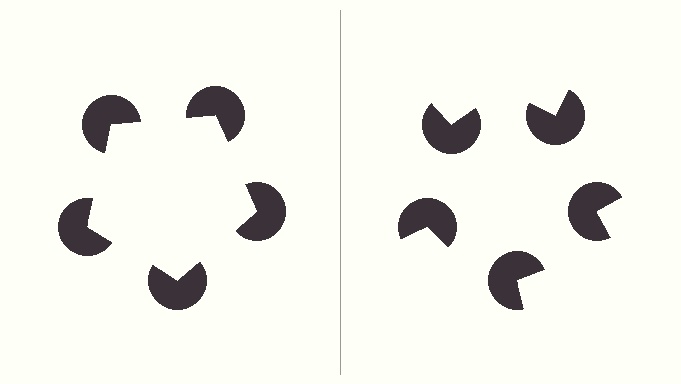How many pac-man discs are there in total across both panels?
10 — 5 on each side.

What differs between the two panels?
The pac-man discs are positioned identically on both sides; only the wedge orientations differ. On the left they align to a pentagon; on the right they are misaligned.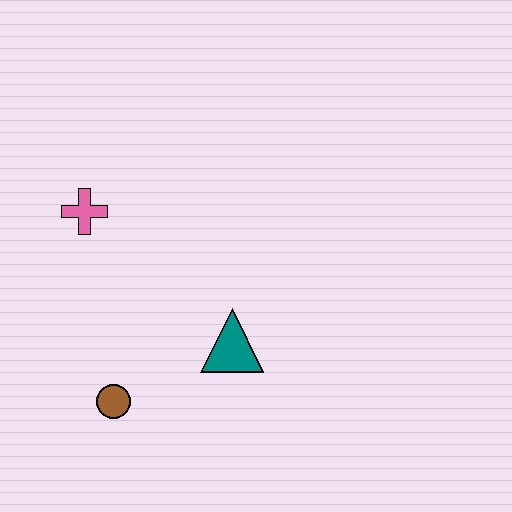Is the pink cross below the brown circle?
No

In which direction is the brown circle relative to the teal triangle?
The brown circle is to the left of the teal triangle.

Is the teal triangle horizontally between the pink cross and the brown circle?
No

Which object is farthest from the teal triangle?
The pink cross is farthest from the teal triangle.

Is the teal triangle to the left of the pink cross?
No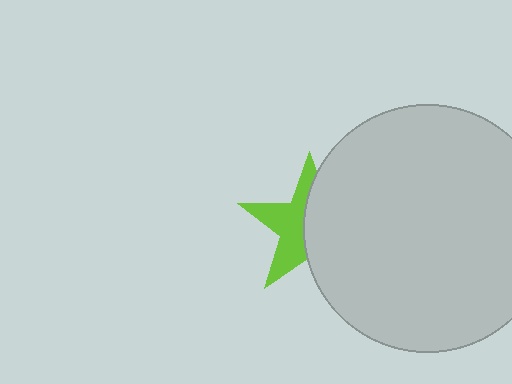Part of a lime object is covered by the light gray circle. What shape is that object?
It is a star.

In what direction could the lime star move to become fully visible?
The lime star could move left. That would shift it out from behind the light gray circle entirely.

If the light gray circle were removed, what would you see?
You would see the complete lime star.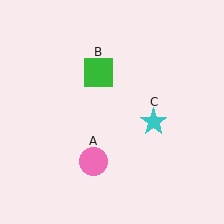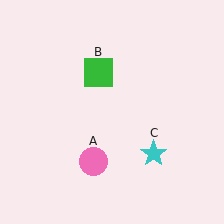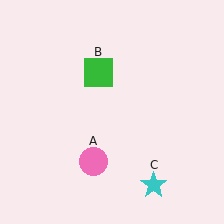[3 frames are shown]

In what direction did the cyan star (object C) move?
The cyan star (object C) moved down.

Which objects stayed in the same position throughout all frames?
Pink circle (object A) and green square (object B) remained stationary.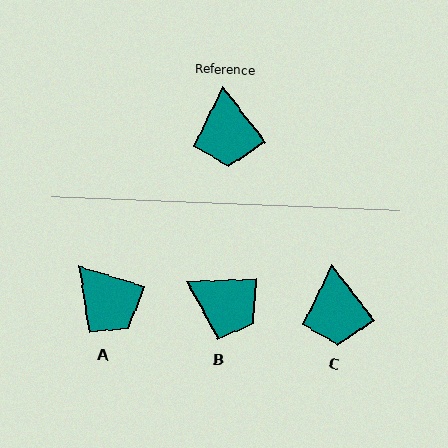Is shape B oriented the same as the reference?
No, it is off by about 54 degrees.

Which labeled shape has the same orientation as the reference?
C.